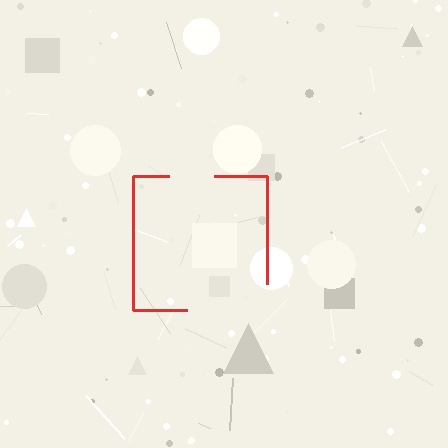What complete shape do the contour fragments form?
The contour fragments form a square.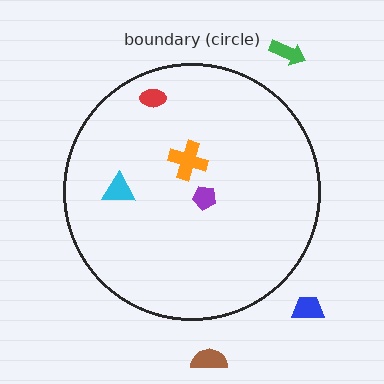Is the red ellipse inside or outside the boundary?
Inside.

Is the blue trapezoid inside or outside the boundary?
Outside.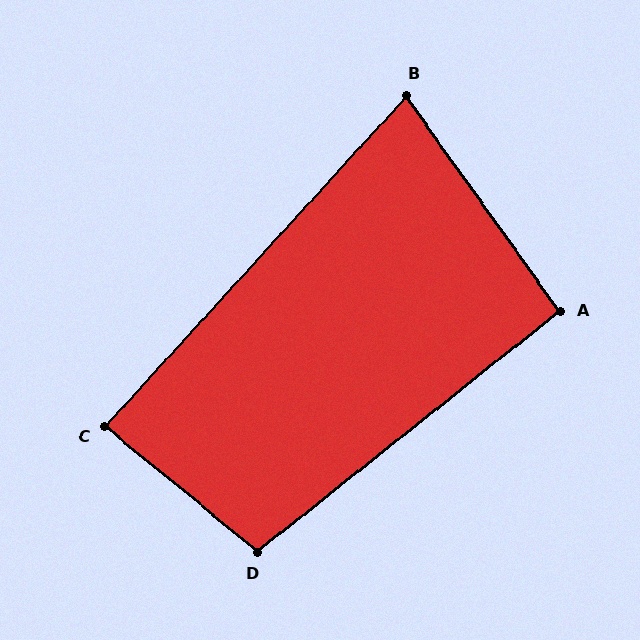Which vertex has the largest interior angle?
D, at approximately 102 degrees.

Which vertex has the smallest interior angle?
B, at approximately 78 degrees.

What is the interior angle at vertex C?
Approximately 87 degrees (approximately right).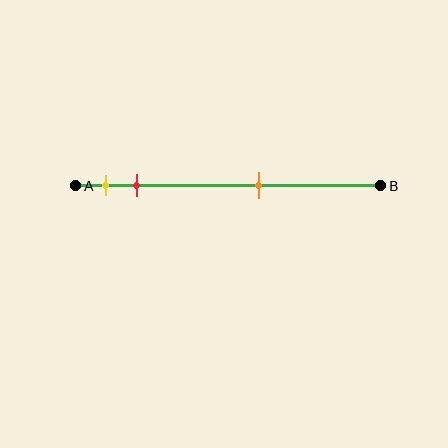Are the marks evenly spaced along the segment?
No, the marks are not evenly spaced.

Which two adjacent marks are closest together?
The yellow and red marks are the closest adjacent pair.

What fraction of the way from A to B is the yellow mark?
The yellow mark is approximately 10% (0.1) of the way from A to B.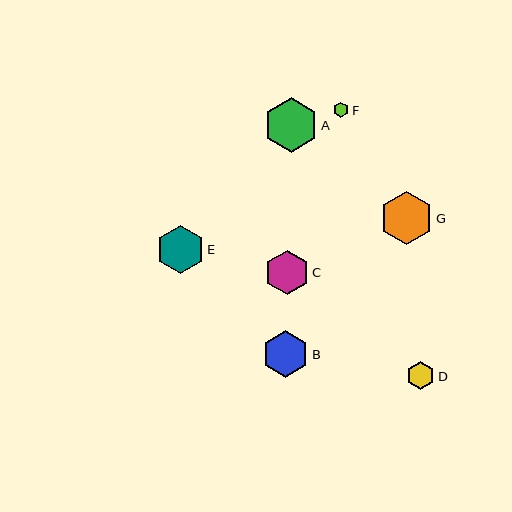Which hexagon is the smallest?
Hexagon F is the smallest with a size of approximately 16 pixels.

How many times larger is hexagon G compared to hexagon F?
Hexagon G is approximately 3.4 times the size of hexagon F.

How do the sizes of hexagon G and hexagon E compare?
Hexagon G and hexagon E are approximately the same size.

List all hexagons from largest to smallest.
From largest to smallest: A, G, E, B, C, D, F.